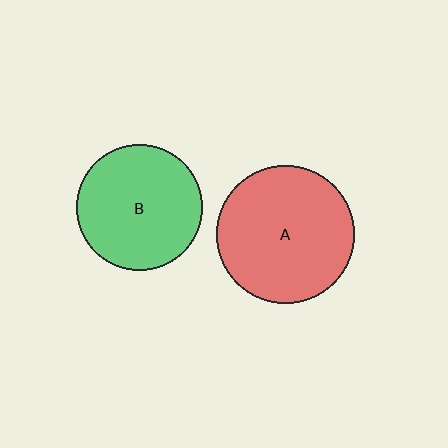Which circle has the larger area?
Circle A (red).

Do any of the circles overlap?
No, none of the circles overlap.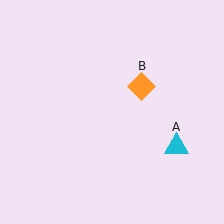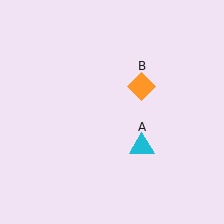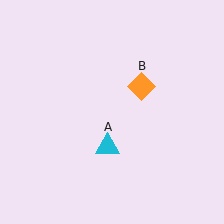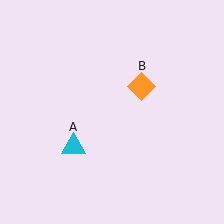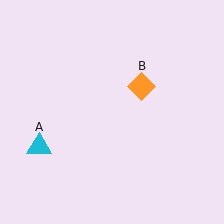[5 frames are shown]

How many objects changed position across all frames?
1 object changed position: cyan triangle (object A).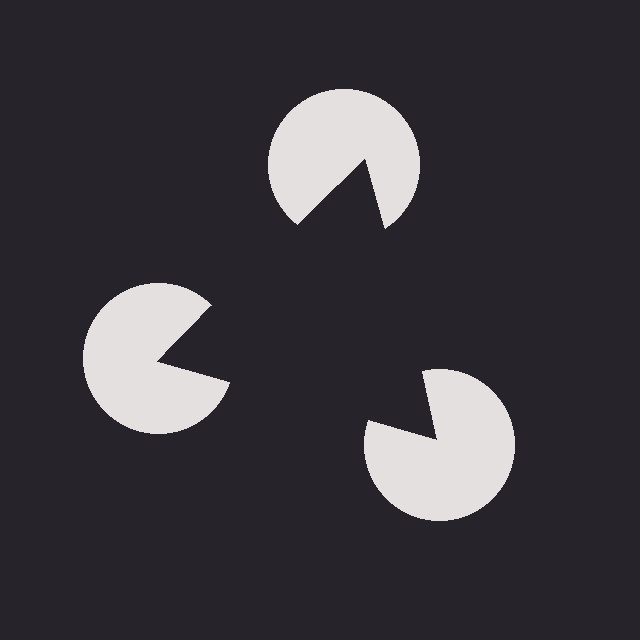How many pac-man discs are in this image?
There are 3 — one at each vertex of the illusory triangle.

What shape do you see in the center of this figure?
An illusory triangle — its edges are inferred from the aligned wedge cuts in the pac-man discs, not physically drawn.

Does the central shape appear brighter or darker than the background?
It typically appears slightly darker than the background, even though no actual brightness change is drawn.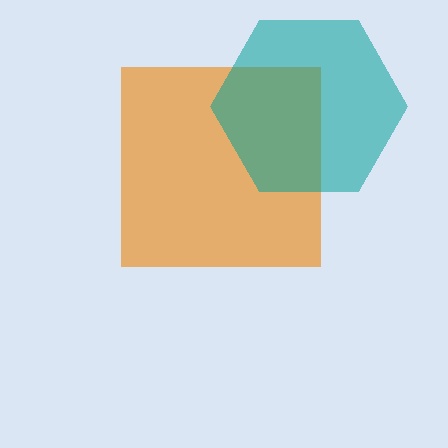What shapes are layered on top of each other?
The layered shapes are: an orange square, a teal hexagon.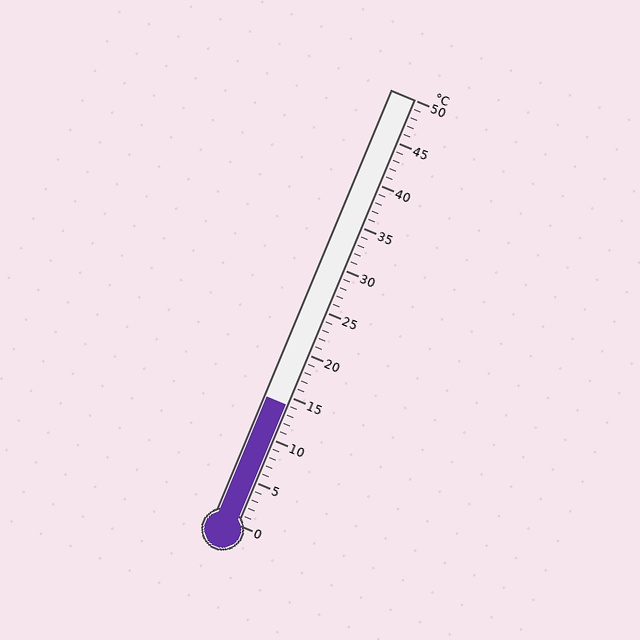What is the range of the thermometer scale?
The thermometer scale ranges from 0°C to 50°C.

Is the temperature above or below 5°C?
The temperature is above 5°C.